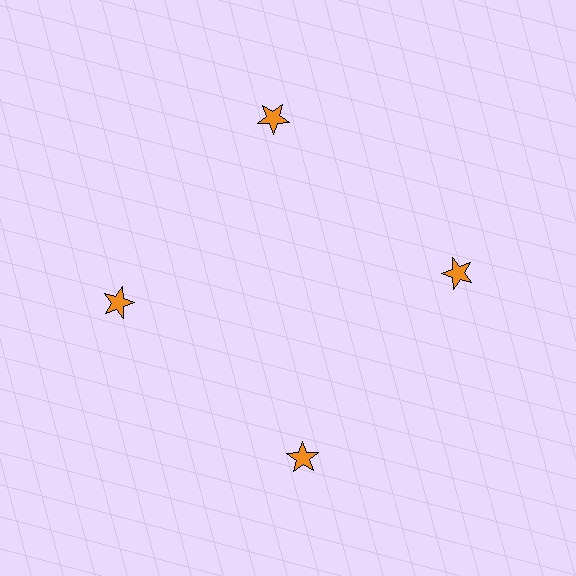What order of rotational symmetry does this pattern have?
This pattern has 4-fold rotational symmetry.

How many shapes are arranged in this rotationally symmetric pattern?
There are 4 shapes, arranged in 4 groups of 1.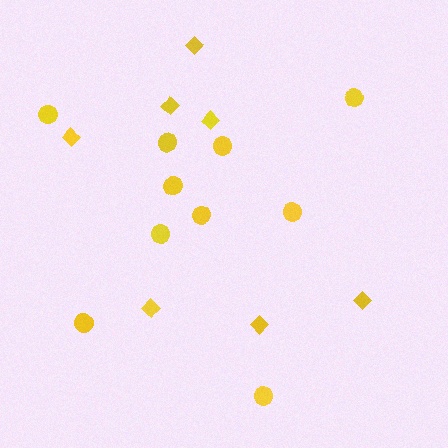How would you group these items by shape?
There are 2 groups: one group of circles (10) and one group of diamonds (7).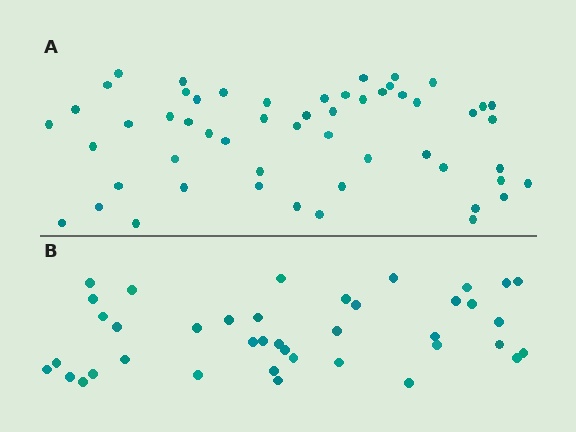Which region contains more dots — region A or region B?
Region A (the top region) has more dots.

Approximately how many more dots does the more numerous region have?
Region A has approximately 15 more dots than region B.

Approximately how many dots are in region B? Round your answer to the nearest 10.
About 40 dots.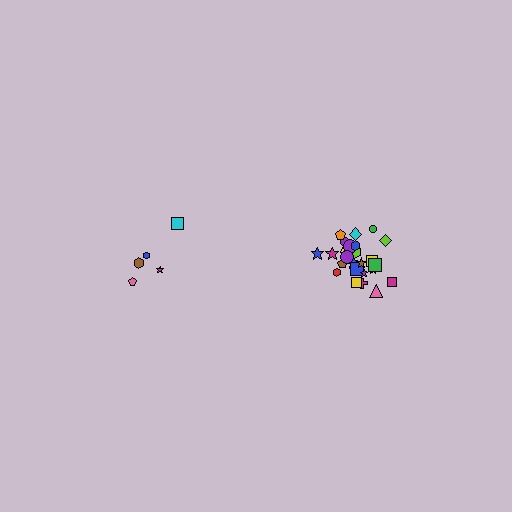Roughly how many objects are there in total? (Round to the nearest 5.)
Roughly 30 objects in total.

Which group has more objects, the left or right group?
The right group.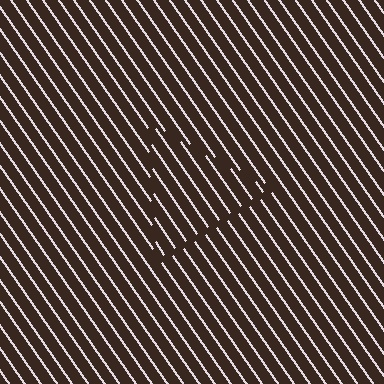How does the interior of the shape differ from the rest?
The interior of the shape contains the same grating, shifted by half a period — the contour is defined by the phase discontinuity where line-ends from the inner and outer gratings abut.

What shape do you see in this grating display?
An illusory triangle. The interior of the shape contains the same grating, shifted by half a period — the contour is defined by the phase discontinuity where line-ends from the inner and outer gratings abut.